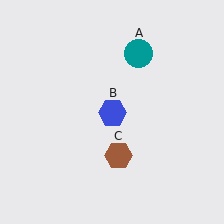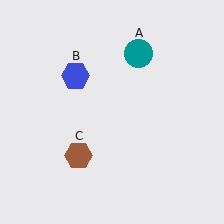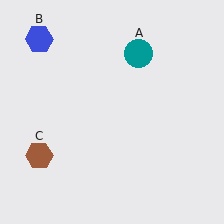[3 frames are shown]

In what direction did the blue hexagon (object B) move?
The blue hexagon (object B) moved up and to the left.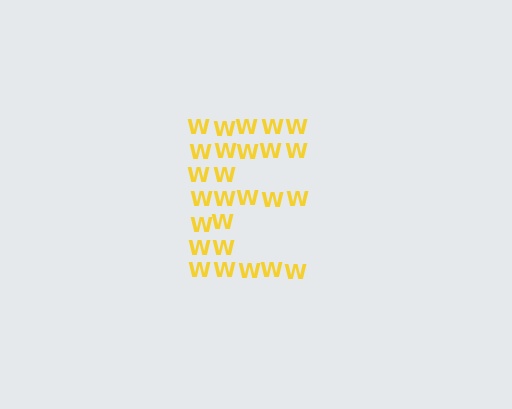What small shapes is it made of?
It is made of small letter W's.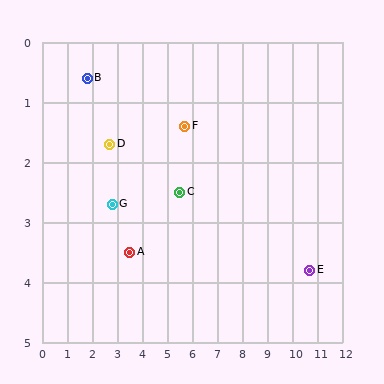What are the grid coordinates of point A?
Point A is at approximately (3.5, 3.5).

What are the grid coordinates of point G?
Point G is at approximately (2.8, 2.7).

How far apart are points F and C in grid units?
Points F and C are about 1.1 grid units apart.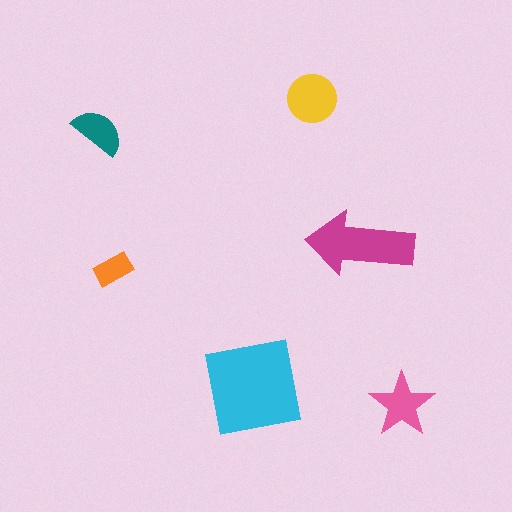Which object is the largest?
The cyan square.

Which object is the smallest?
The orange rectangle.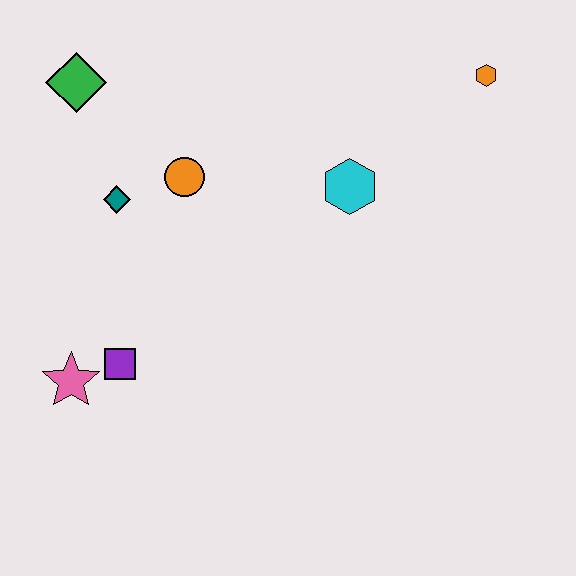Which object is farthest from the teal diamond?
The orange hexagon is farthest from the teal diamond.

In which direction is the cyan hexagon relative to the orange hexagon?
The cyan hexagon is to the left of the orange hexagon.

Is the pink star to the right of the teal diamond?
No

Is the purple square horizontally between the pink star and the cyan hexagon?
Yes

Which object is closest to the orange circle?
The teal diamond is closest to the orange circle.